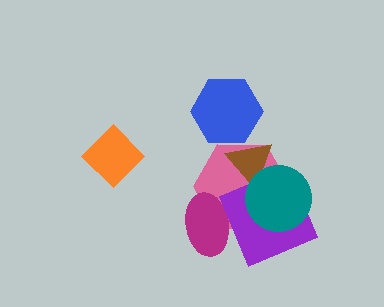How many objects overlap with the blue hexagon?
1 object overlaps with the blue hexagon.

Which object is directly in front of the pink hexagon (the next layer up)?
The magenta ellipse is directly in front of the pink hexagon.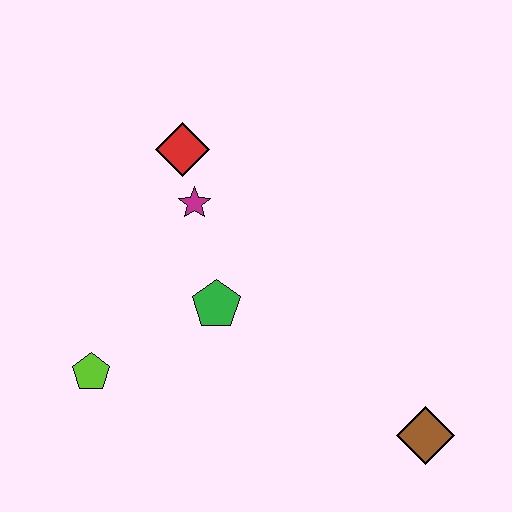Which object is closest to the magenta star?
The red diamond is closest to the magenta star.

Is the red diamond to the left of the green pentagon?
Yes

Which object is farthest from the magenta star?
The brown diamond is farthest from the magenta star.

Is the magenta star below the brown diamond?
No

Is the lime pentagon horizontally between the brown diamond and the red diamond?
No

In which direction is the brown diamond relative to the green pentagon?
The brown diamond is to the right of the green pentagon.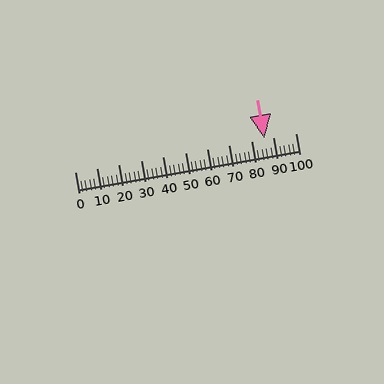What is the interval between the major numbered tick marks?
The major tick marks are spaced 10 units apart.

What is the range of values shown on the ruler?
The ruler shows values from 0 to 100.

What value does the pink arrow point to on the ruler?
The pink arrow points to approximately 86.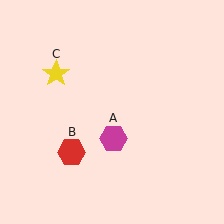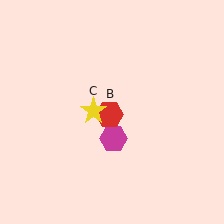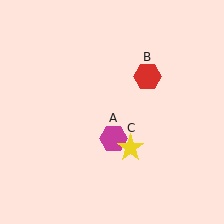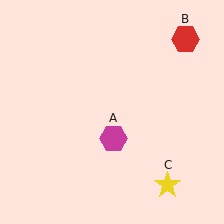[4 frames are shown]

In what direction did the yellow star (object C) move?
The yellow star (object C) moved down and to the right.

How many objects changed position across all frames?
2 objects changed position: red hexagon (object B), yellow star (object C).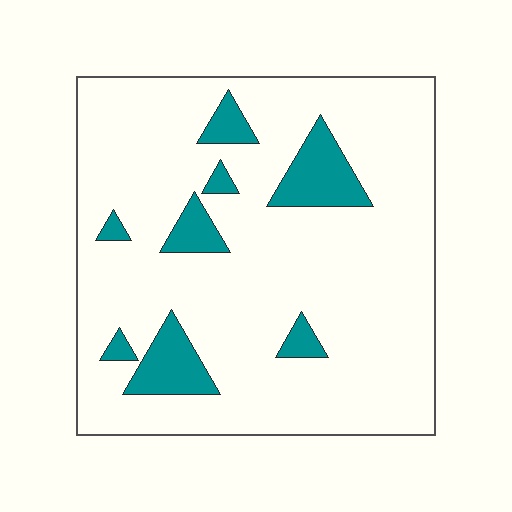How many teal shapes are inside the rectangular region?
8.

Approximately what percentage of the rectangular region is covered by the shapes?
Approximately 15%.